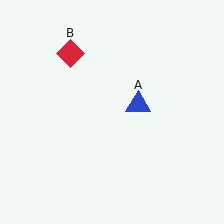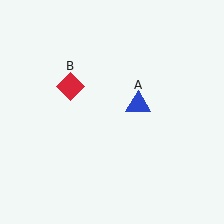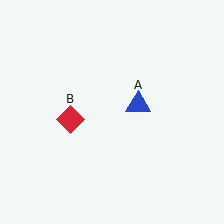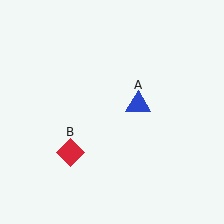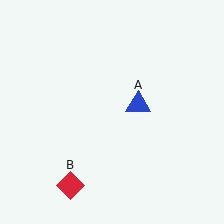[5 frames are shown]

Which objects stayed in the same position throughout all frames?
Blue triangle (object A) remained stationary.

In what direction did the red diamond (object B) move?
The red diamond (object B) moved down.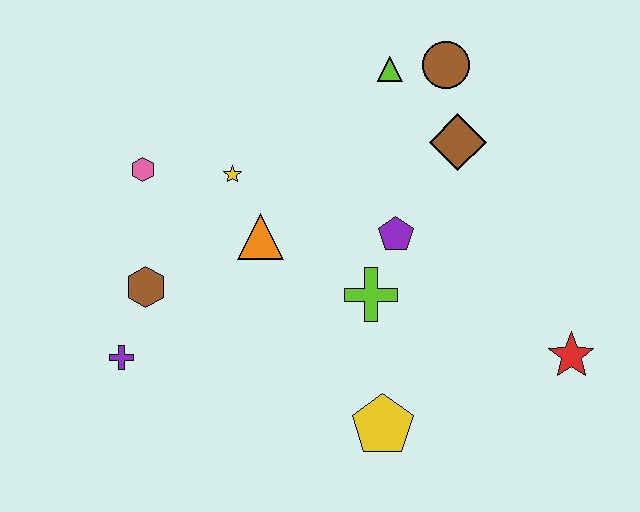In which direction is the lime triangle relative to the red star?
The lime triangle is above the red star.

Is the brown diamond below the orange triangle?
No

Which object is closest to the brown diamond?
The brown circle is closest to the brown diamond.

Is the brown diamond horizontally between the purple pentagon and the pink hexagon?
No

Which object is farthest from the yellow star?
The red star is farthest from the yellow star.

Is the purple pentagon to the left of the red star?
Yes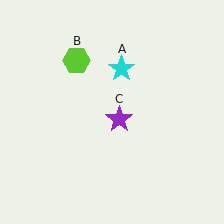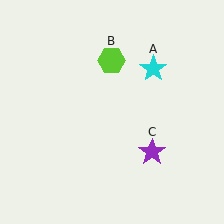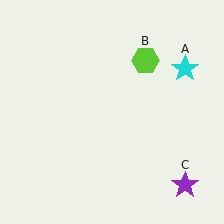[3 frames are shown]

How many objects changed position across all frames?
3 objects changed position: cyan star (object A), lime hexagon (object B), purple star (object C).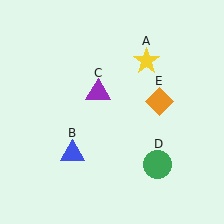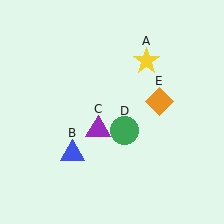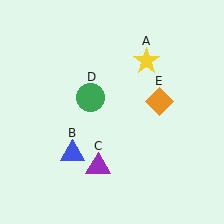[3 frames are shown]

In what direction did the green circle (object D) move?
The green circle (object D) moved up and to the left.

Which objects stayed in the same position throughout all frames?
Yellow star (object A) and blue triangle (object B) and orange diamond (object E) remained stationary.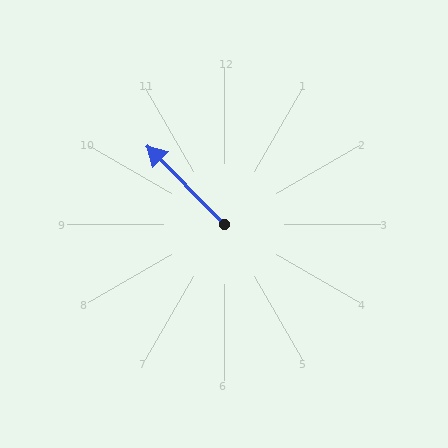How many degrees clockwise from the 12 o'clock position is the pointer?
Approximately 316 degrees.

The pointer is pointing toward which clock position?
Roughly 11 o'clock.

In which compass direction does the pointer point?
Northwest.